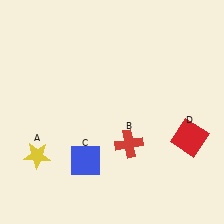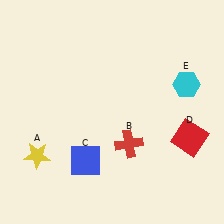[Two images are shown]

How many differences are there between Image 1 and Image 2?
There is 1 difference between the two images.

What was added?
A cyan hexagon (E) was added in Image 2.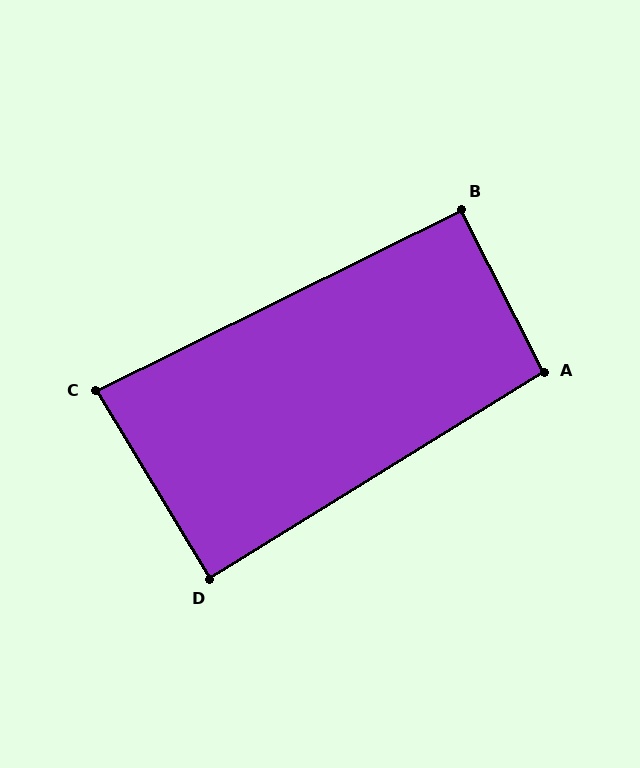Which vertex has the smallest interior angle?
C, at approximately 85 degrees.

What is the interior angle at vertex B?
Approximately 91 degrees (approximately right).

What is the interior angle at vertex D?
Approximately 89 degrees (approximately right).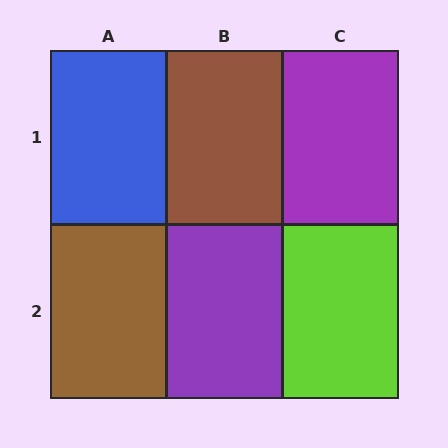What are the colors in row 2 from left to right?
Brown, purple, lime.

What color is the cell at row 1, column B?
Brown.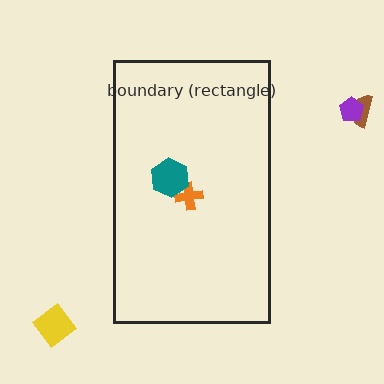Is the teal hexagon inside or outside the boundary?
Inside.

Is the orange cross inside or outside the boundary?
Inside.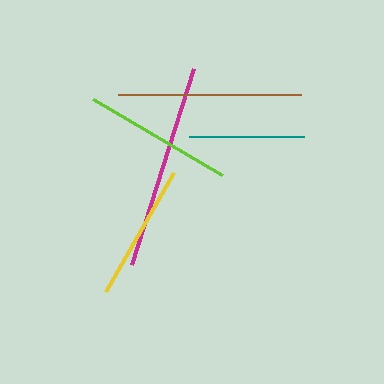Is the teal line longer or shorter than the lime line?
The lime line is longer than the teal line.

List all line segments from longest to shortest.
From longest to shortest: magenta, brown, lime, yellow, teal.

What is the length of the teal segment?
The teal segment is approximately 115 pixels long.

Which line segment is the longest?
The magenta line is the longest at approximately 206 pixels.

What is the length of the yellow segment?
The yellow segment is approximately 137 pixels long.